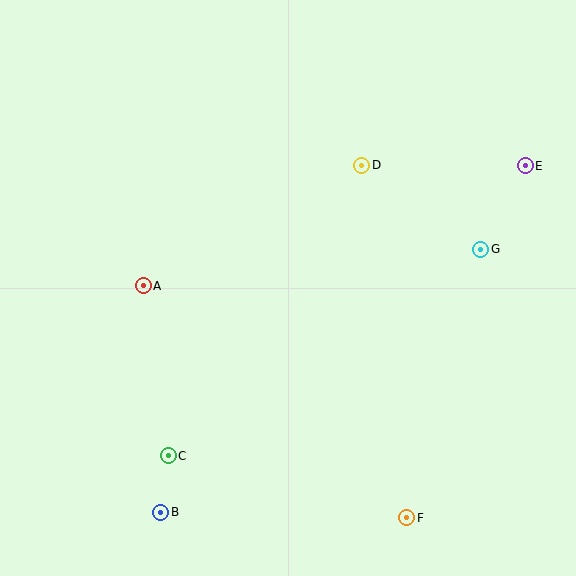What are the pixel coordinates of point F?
Point F is at (407, 518).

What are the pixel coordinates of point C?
Point C is at (168, 456).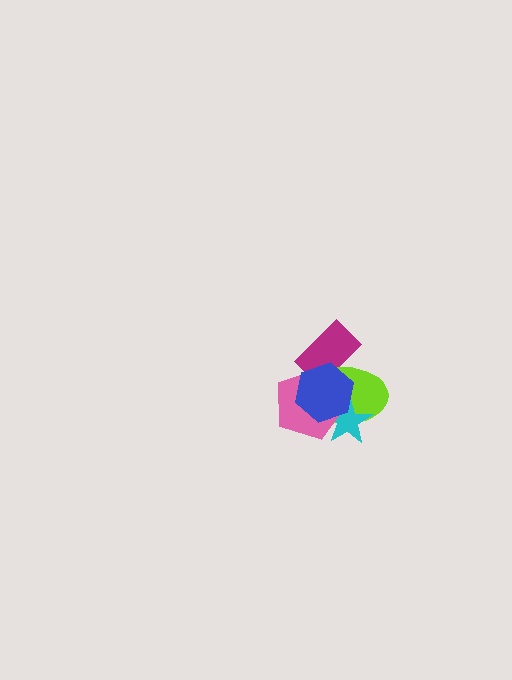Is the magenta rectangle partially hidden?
Yes, it is partially covered by another shape.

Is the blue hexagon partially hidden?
No, no other shape covers it.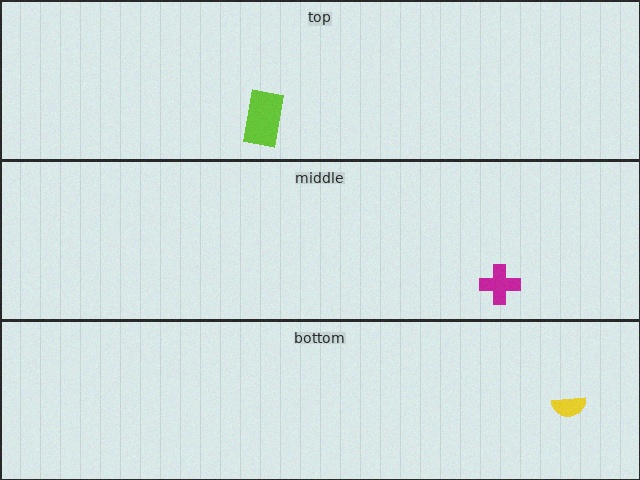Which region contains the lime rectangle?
The top region.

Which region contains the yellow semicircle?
The bottom region.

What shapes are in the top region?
The lime rectangle.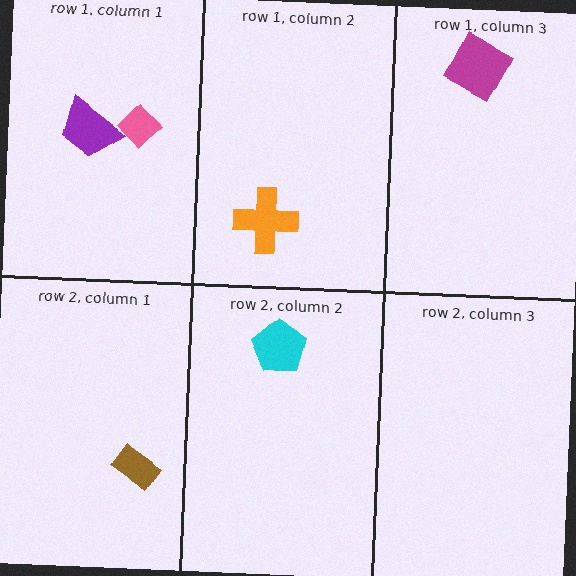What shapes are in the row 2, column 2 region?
The cyan pentagon.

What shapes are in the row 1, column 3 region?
The magenta square.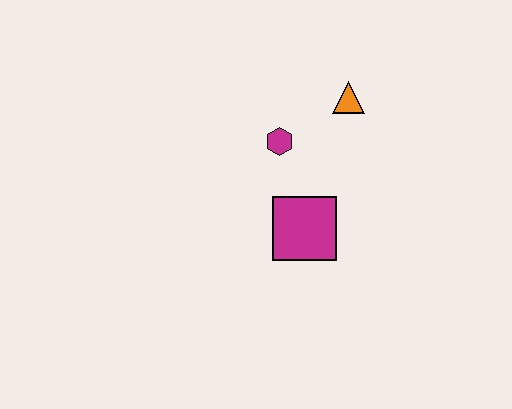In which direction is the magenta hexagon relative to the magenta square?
The magenta hexagon is above the magenta square.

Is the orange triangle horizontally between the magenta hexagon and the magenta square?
No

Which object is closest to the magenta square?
The magenta hexagon is closest to the magenta square.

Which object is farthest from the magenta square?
The orange triangle is farthest from the magenta square.